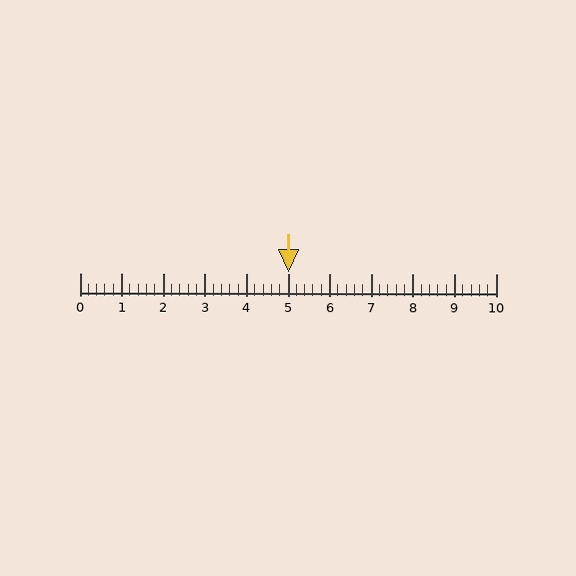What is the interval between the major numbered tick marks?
The major tick marks are spaced 1 units apart.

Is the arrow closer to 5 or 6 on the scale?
The arrow is closer to 5.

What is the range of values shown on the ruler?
The ruler shows values from 0 to 10.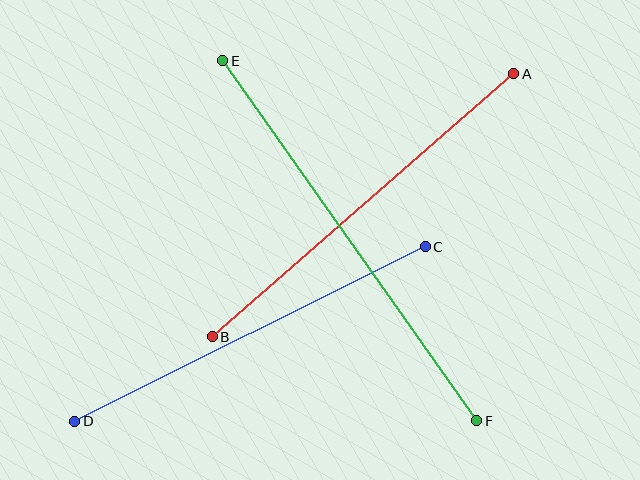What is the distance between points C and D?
The distance is approximately 391 pixels.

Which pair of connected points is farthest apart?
Points E and F are farthest apart.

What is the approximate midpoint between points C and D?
The midpoint is at approximately (250, 334) pixels.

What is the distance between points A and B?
The distance is approximately 400 pixels.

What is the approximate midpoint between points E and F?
The midpoint is at approximately (350, 241) pixels.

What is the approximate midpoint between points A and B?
The midpoint is at approximately (363, 205) pixels.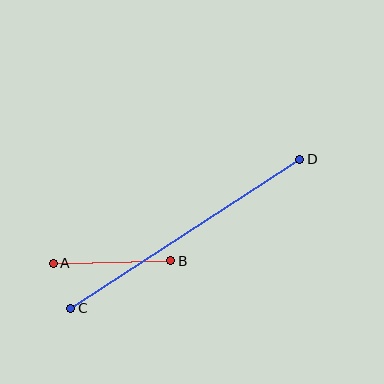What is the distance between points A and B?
The distance is approximately 117 pixels.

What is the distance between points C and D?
The distance is approximately 273 pixels.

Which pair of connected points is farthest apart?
Points C and D are farthest apart.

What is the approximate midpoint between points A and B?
The midpoint is at approximately (112, 262) pixels.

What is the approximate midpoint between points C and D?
The midpoint is at approximately (185, 234) pixels.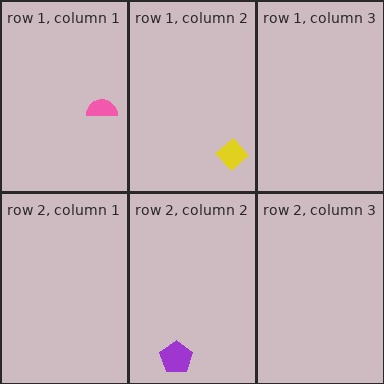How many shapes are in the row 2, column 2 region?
1.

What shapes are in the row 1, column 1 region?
The pink semicircle.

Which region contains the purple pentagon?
The row 2, column 2 region.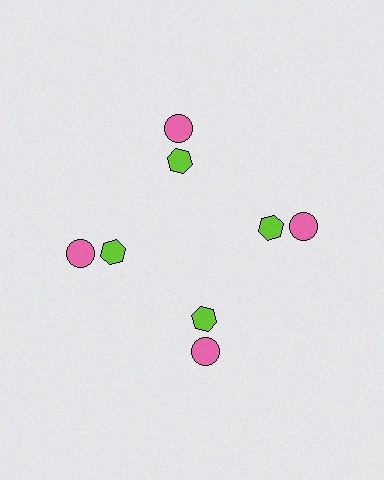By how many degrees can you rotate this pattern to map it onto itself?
The pattern maps onto itself every 90 degrees of rotation.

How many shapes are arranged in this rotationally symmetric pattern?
There are 8 shapes, arranged in 4 groups of 2.